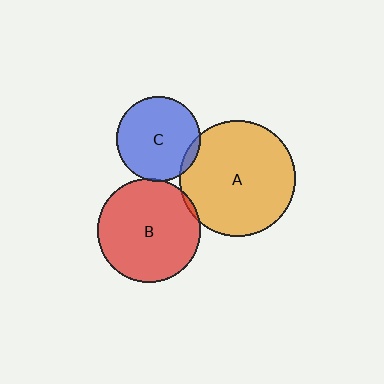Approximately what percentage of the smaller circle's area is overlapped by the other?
Approximately 5%.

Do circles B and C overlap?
Yes.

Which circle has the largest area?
Circle A (orange).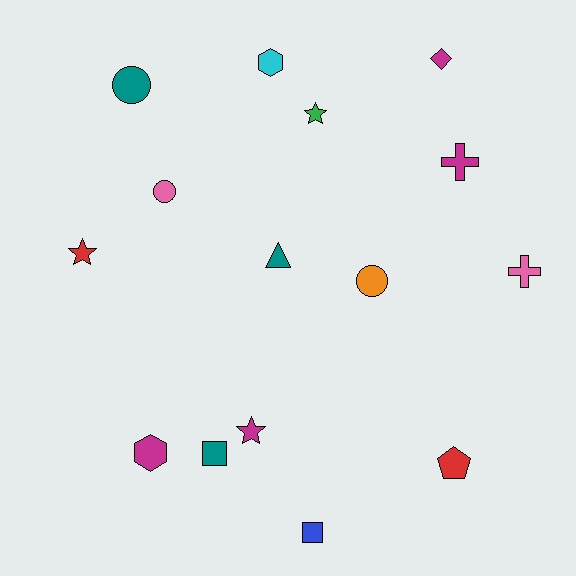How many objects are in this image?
There are 15 objects.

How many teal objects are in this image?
There are 3 teal objects.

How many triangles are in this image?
There is 1 triangle.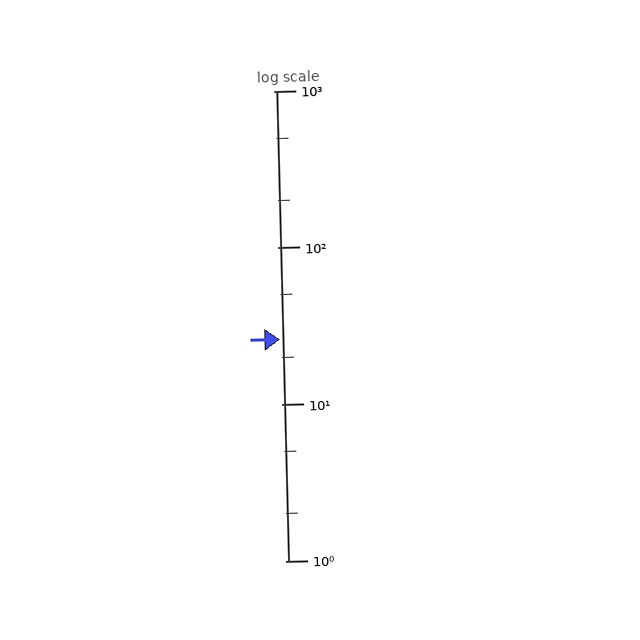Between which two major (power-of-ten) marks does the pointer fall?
The pointer is between 10 and 100.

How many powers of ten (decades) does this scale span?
The scale spans 3 decades, from 1 to 1000.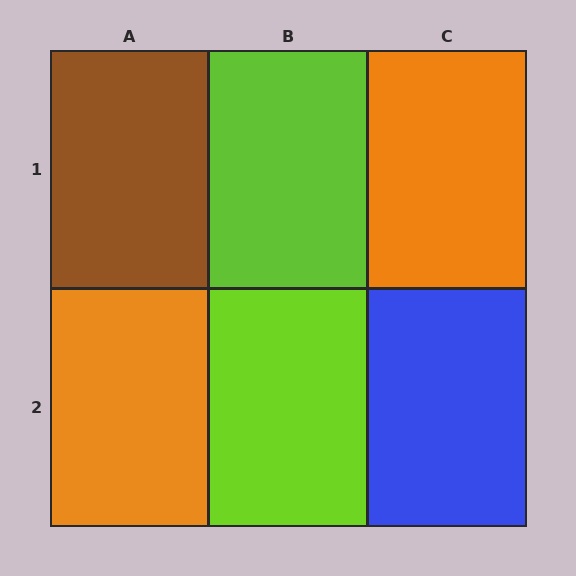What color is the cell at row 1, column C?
Orange.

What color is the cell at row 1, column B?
Lime.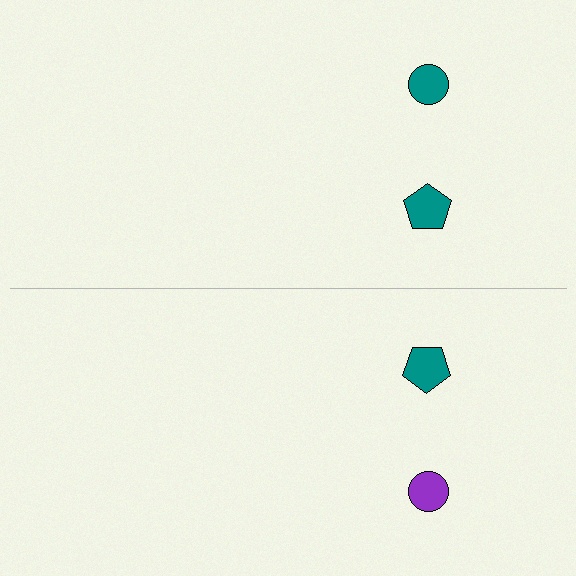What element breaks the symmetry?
The purple circle on the bottom side breaks the symmetry — its mirror counterpart is teal.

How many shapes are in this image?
There are 4 shapes in this image.